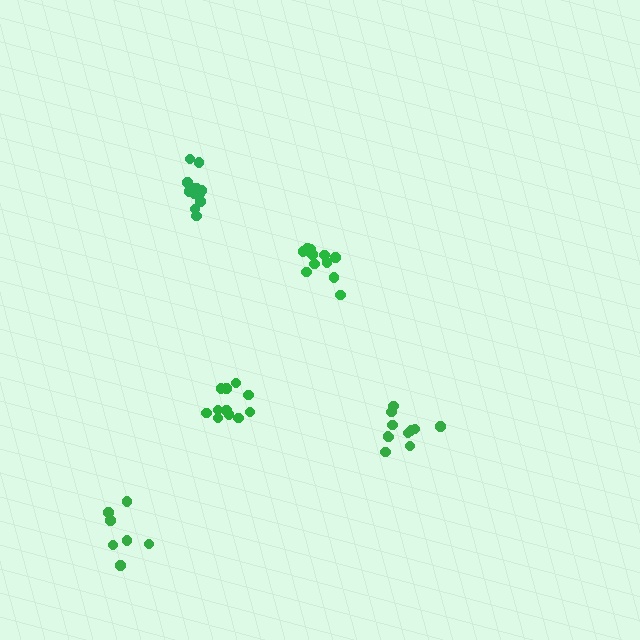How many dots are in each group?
Group 1: 11 dots, Group 2: 12 dots, Group 3: 11 dots, Group 4: 12 dots, Group 5: 7 dots (53 total).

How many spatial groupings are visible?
There are 5 spatial groupings.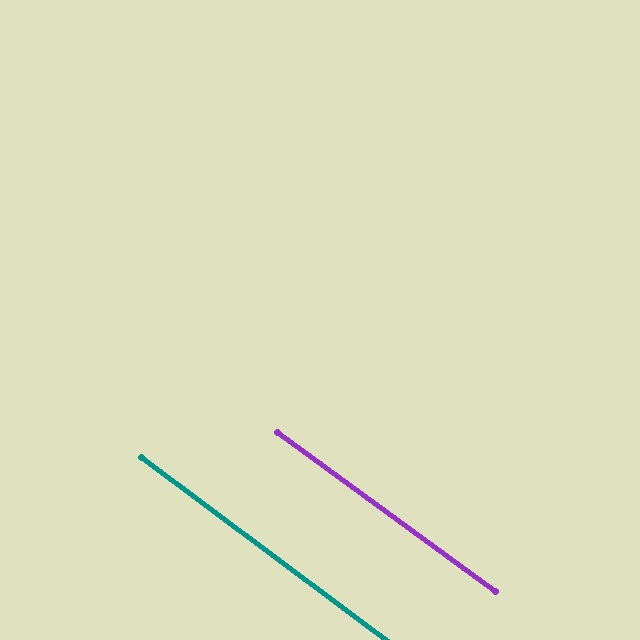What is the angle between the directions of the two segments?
Approximately 1 degree.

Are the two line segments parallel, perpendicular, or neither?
Parallel — their directions differ by only 0.6°.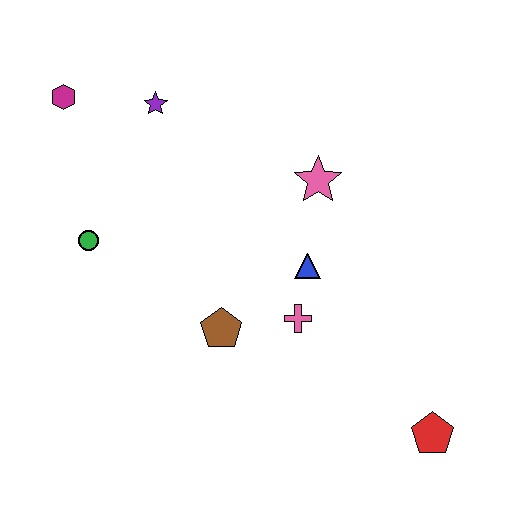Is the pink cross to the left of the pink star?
Yes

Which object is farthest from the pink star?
The red pentagon is farthest from the pink star.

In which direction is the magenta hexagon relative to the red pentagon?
The magenta hexagon is to the left of the red pentagon.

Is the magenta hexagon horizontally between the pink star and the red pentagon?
No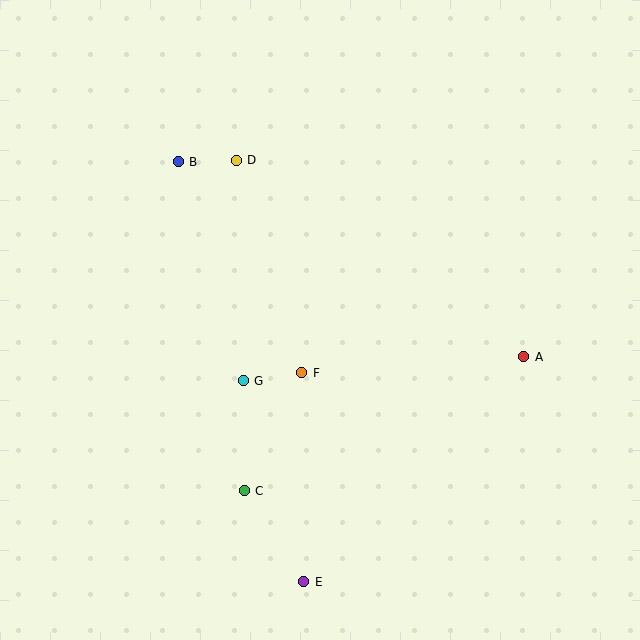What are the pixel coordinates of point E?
Point E is at (304, 582).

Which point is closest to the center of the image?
Point F at (302, 373) is closest to the center.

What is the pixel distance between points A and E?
The distance between A and E is 315 pixels.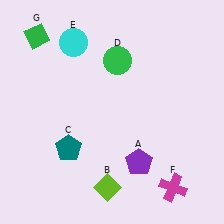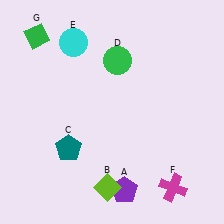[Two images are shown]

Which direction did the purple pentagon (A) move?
The purple pentagon (A) moved down.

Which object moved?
The purple pentagon (A) moved down.